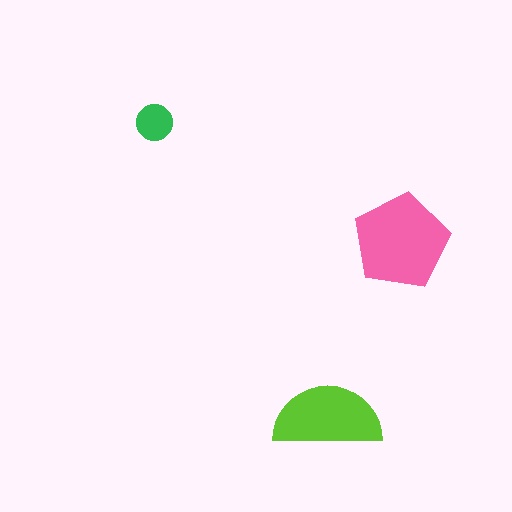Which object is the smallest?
The green circle.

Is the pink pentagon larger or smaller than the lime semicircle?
Larger.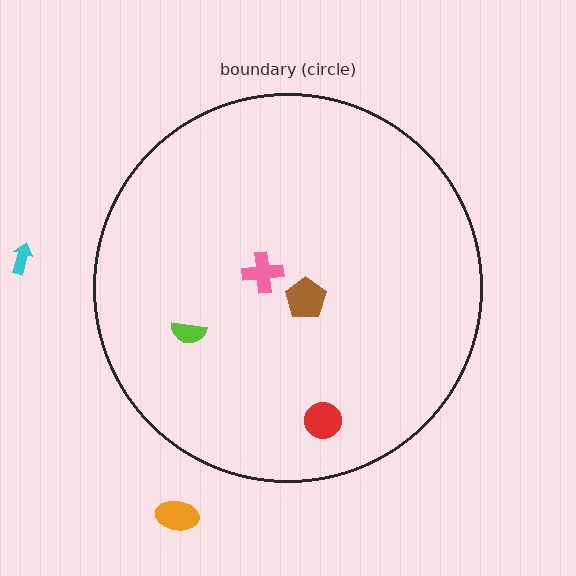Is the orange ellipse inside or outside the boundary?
Outside.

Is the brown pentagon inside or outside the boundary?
Inside.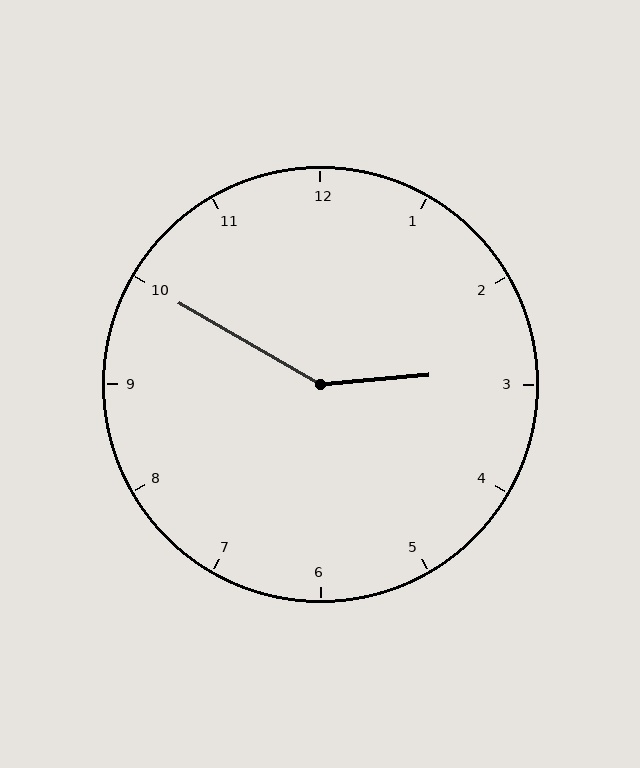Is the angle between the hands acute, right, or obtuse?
It is obtuse.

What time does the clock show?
2:50.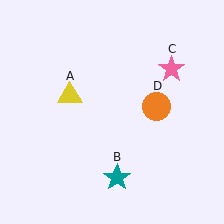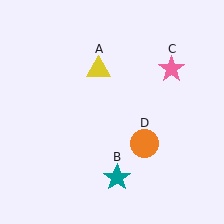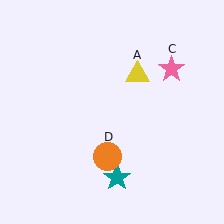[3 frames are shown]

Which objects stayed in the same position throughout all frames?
Teal star (object B) and pink star (object C) remained stationary.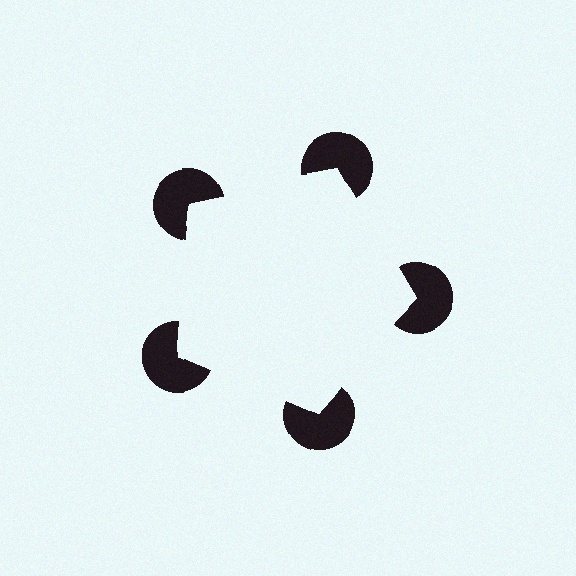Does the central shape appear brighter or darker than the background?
It typically appears slightly brighter than the background, even though no actual brightness change is drawn.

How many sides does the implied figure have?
5 sides.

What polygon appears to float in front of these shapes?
An illusory pentagon — its edges are inferred from the aligned wedge cuts in the pac-man discs, not physically drawn.